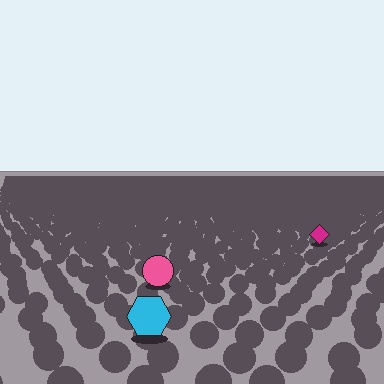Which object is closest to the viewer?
The cyan hexagon is closest. The texture marks near it are larger and more spread out.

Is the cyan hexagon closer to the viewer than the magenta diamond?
Yes. The cyan hexagon is closer — you can tell from the texture gradient: the ground texture is coarser near it.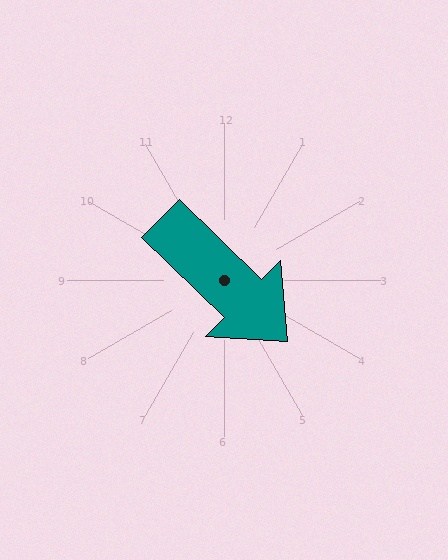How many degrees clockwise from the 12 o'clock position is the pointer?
Approximately 134 degrees.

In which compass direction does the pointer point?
Southeast.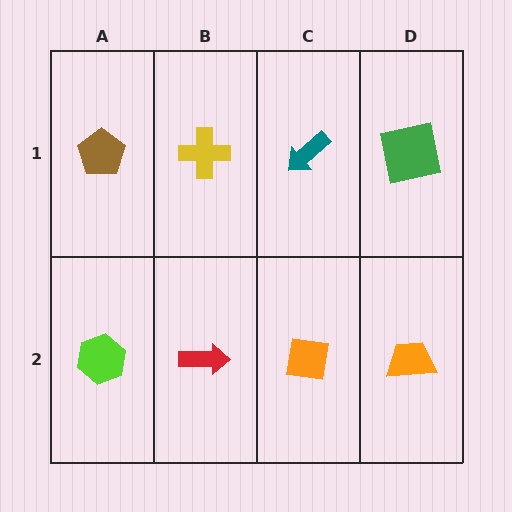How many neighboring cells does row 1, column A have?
2.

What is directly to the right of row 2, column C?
An orange trapezoid.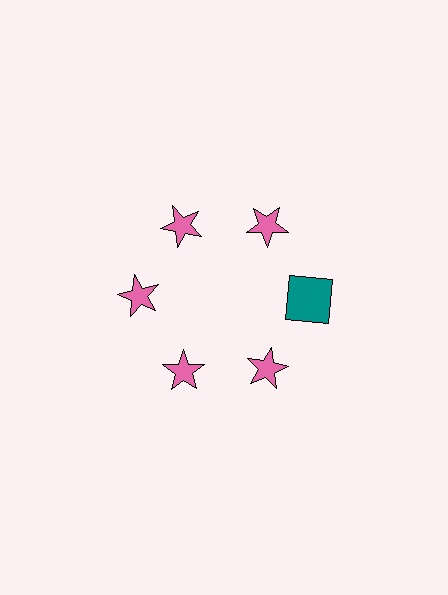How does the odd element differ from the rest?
It differs in both color (teal instead of pink) and shape (square instead of star).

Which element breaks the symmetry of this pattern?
The teal square at roughly the 3 o'clock position breaks the symmetry. All other shapes are pink stars.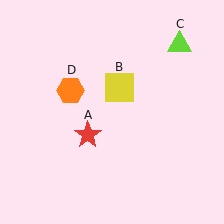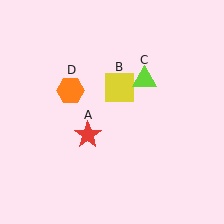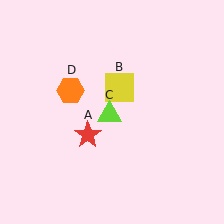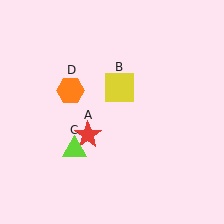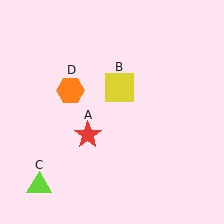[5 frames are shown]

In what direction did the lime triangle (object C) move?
The lime triangle (object C) moved down and to the left.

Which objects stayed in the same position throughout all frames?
Red star (object A) and yellow square (object B) and orange hexagon (object D) remained stationary.